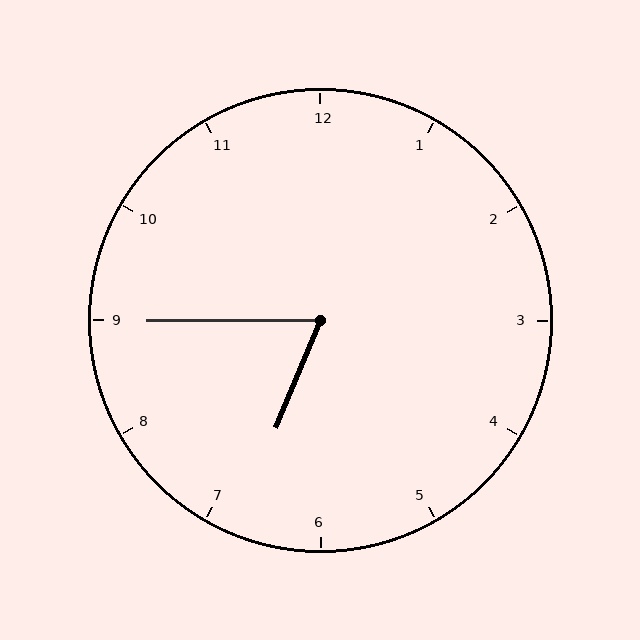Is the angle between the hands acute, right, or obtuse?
It is acute.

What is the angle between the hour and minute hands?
Approximately 68 degrees.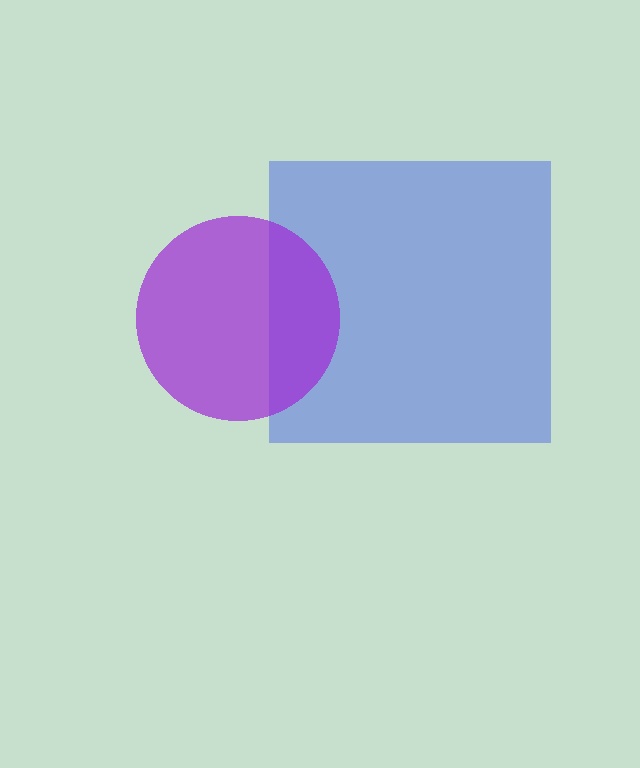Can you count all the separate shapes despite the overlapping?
Yes, there are 2 separate shapes.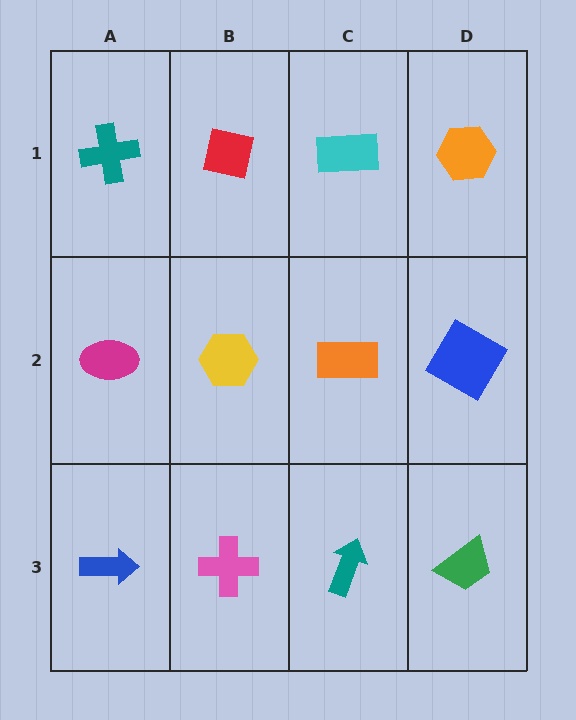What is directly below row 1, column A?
A magenta ellipse.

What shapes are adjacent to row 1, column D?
A blue diamond (row 2, column D), a cyan rectangle (row 1, column C).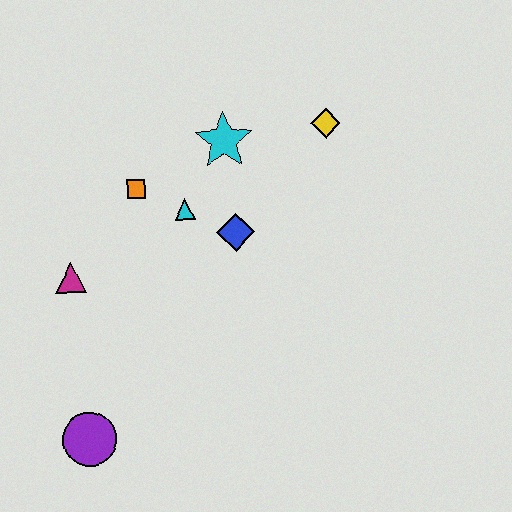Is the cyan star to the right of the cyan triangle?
Yes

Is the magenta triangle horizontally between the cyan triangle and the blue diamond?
No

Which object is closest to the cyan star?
The cyan triangle is closest to the cyan star.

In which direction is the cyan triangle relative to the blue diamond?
The cyan triangle is to the left of the blue diamond.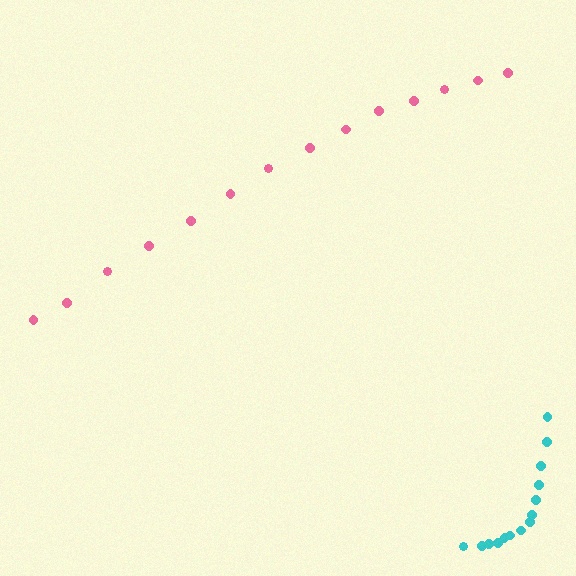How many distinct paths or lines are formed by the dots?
There are 2 distinct paths.